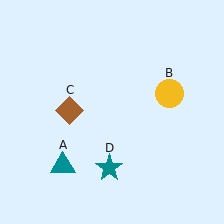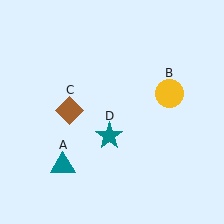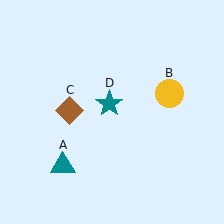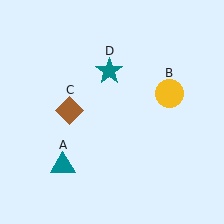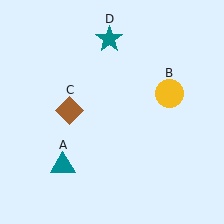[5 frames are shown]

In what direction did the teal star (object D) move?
The teal star (object D) moved up.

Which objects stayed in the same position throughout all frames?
Teal triangle (object A) and yellow circle (object B) and brown diamond (object C) remained stationary.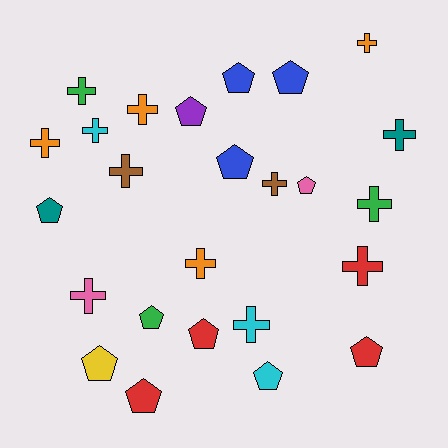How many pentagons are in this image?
There are 12 pentagons.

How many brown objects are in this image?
There are 2 brown objects.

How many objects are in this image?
There are 25 objects.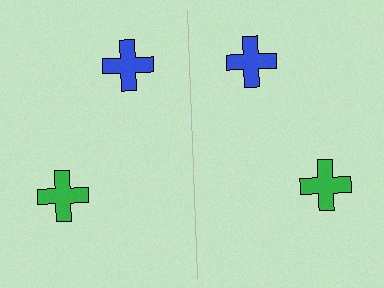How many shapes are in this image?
There are 4 shapes in this image.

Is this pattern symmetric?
Yes, this pattern has bilateral (reflection) symmetry.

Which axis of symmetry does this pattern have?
The pattern has a vertical axis of symmetry running through the center of the image.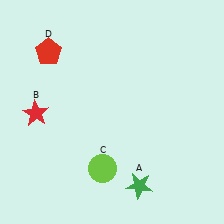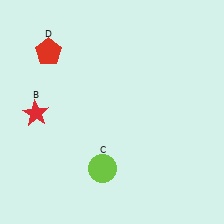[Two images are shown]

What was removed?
The green star (A) was removed in Image 2.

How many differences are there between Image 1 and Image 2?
There is 1 difference between the two images.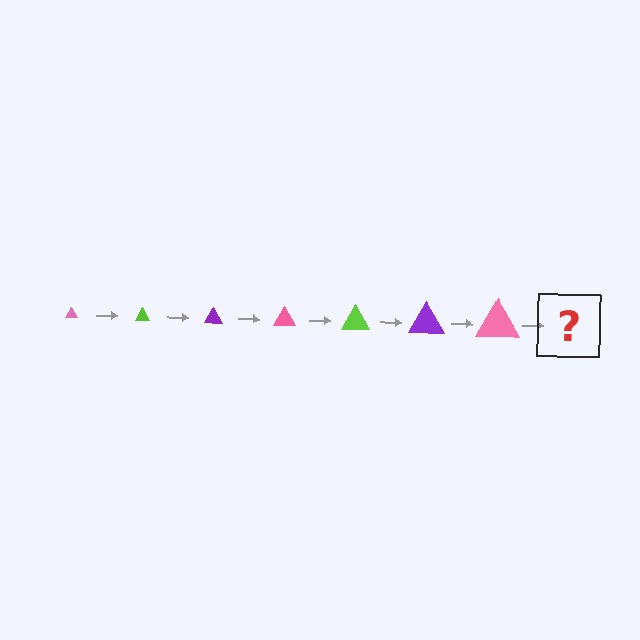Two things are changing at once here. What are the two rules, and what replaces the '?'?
The two rules are that the triangle grows larger each step and the color cycles through pink, lime, and purple. The '?' should be a lime triangle, larger than the previous one.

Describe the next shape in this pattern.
It should be a lime triangle, larger than the previous one.